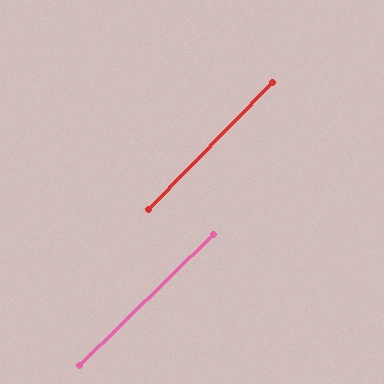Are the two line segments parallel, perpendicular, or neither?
Parallel — their directions differ by only 1.3°.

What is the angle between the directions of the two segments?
Approximately 1 degree.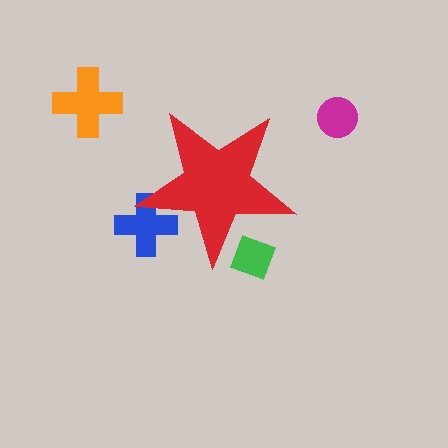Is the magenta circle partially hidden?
No, the magenta circle is fully visible.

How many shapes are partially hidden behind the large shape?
2 shapes are partially hidden.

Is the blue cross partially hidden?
Yes, the blue cross is partially hidden behind the red star.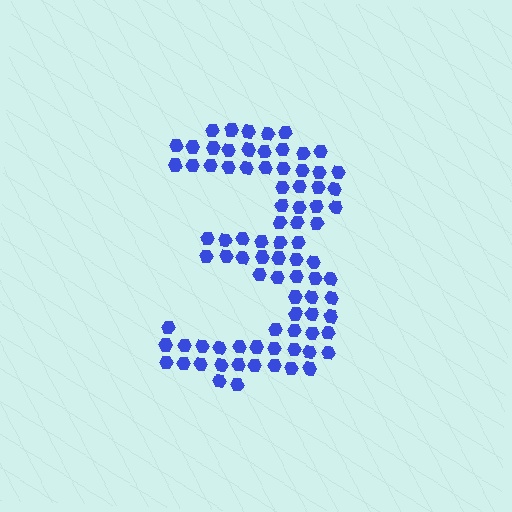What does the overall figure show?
The overall figure shows the digit 3.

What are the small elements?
The small elements are hexagons.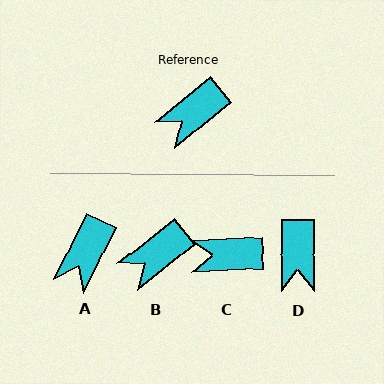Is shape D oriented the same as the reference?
No, it is off by about 51 degrees.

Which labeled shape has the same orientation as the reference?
B.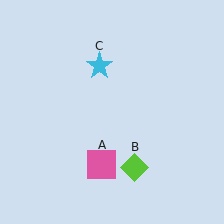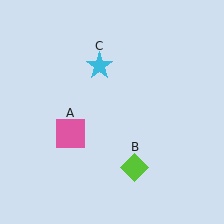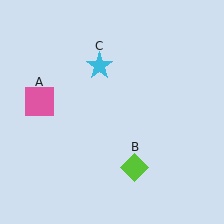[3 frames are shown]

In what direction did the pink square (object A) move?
The pink square (object A) moved up and to the left.